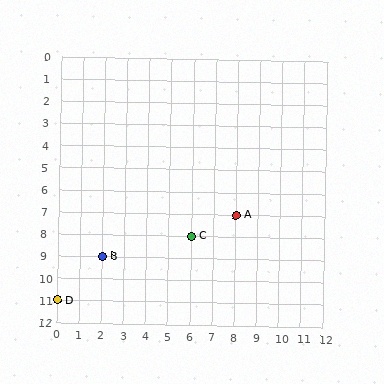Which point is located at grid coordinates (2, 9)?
Point B is at (2, 9).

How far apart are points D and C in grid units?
Points D and C are 6 columns and 3 rows apart (about 6.7 grid units diagonally).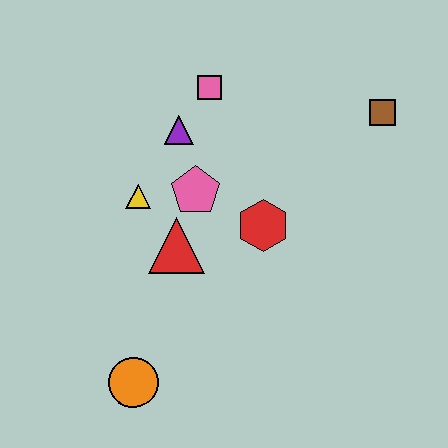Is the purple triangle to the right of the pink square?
No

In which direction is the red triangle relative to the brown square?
The red triangle is to the left of the brown square.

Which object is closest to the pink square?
The purple triangle is closest to the pink square.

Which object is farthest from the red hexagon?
The orange circle is farthest from the red hexagon.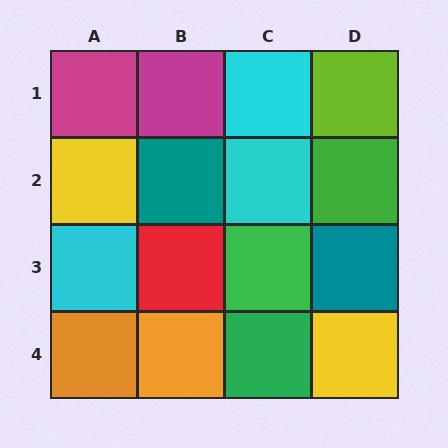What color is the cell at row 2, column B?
Teal.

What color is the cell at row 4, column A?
Orange.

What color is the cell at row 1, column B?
Magenta.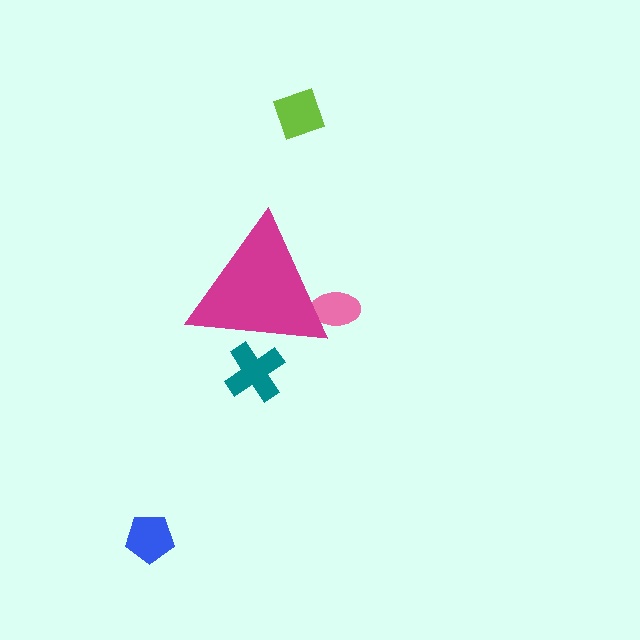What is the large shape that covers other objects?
A magenta triangle.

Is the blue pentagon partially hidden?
No, the blue pentagon is fully visible.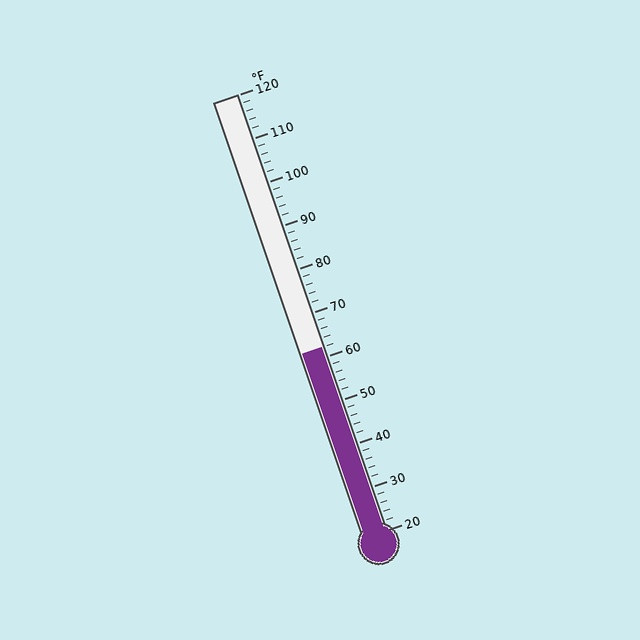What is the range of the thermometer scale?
The thermometer scale ranges from 20°F to 120°F.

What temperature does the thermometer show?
The thermometer shows approximately 62°F.